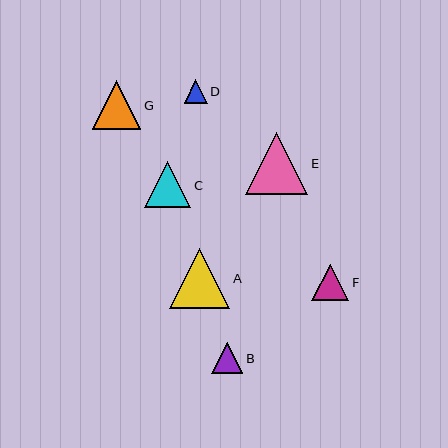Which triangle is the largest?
Triangle E is the largest with a size of approximately 62 pixels.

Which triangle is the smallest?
Triangle D is the smallest with a size of approximately 23 pixels.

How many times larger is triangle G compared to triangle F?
Triangle G is approximately 1.3 times the size of triangle F.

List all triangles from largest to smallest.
From largest to smallest: E, A, G, C, F, B, D.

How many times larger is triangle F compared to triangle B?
Triangle F is approximately 1.2 times the size of triangle B.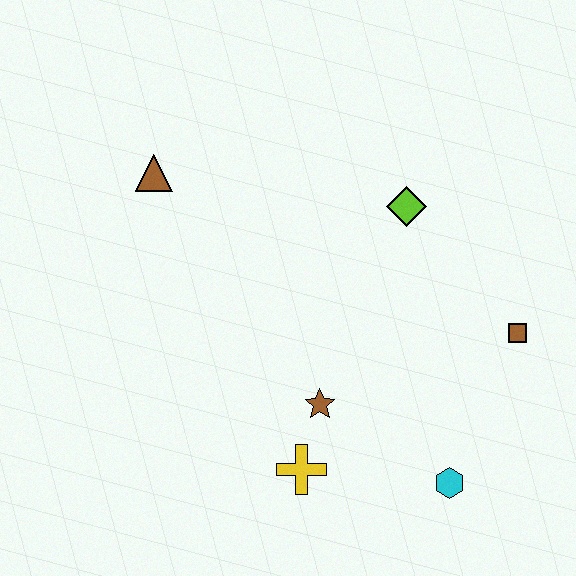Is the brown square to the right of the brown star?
Yes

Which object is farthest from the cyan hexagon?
The brown triangle is farthest from the cyan hexagon.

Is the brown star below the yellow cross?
No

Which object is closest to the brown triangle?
The lime diamond is closest to the brown triangle.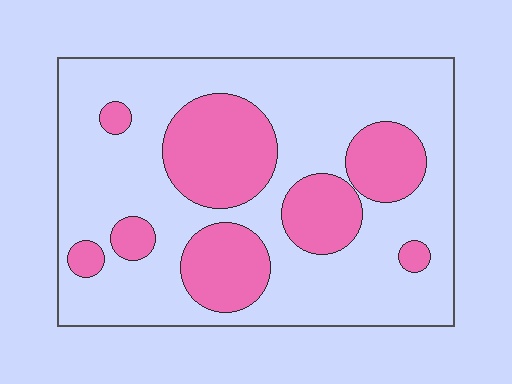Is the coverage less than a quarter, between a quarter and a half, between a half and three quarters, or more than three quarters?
Between a quarter and a half.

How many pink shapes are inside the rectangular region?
8.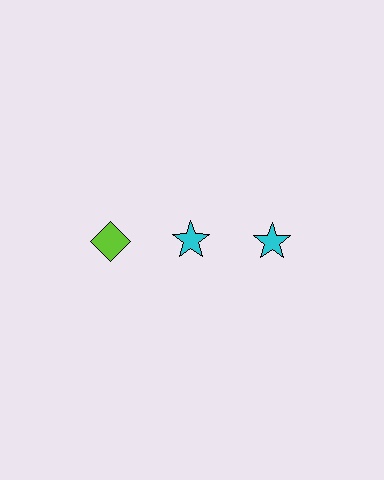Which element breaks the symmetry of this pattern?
The lime diamond in the top row, leftmost column breaks the symmetry. All other shapes are cyan stars.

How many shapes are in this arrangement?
There are 3 shapes arranged in a grid pattern.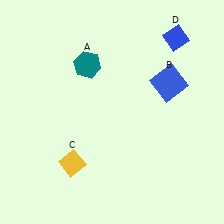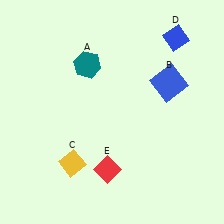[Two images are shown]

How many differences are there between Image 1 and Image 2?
There is 1 difference between the two images.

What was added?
A red diamond (E) was added in Image 2.